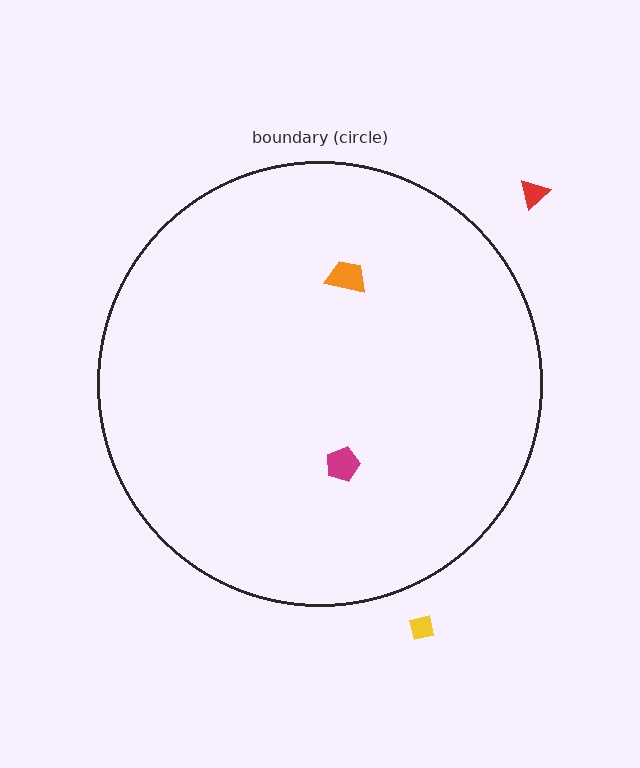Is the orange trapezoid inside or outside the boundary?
Inside.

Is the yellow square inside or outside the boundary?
Outside.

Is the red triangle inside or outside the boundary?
Outside.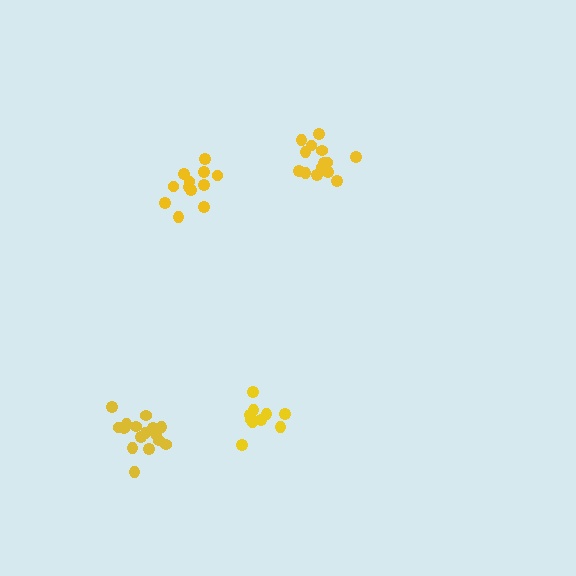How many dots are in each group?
Group 1: 14 dots, Group 2: 16 dots, Group 3: 10 dots, Group 4: 12 dots (52 total).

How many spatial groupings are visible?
There are 4 spatial groupings.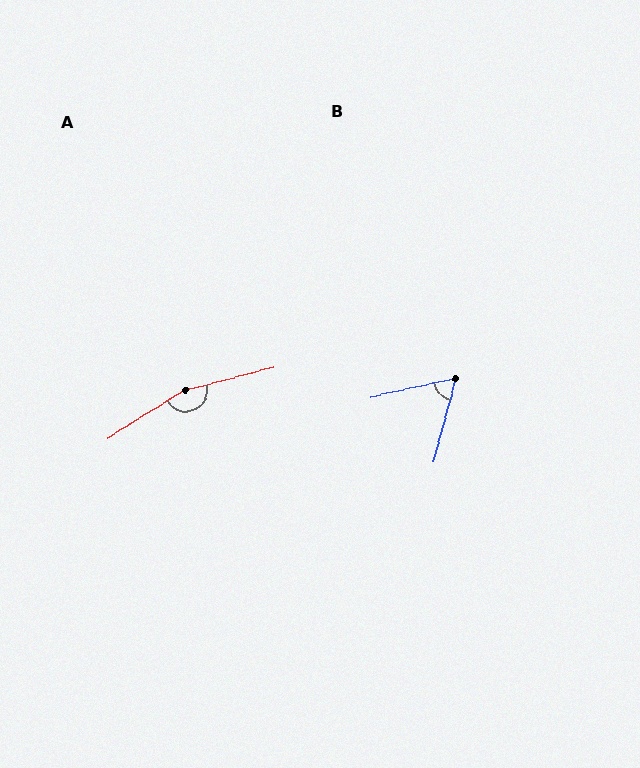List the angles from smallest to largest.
B (63°), A (163°).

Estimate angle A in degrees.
Approximately 163 degrees.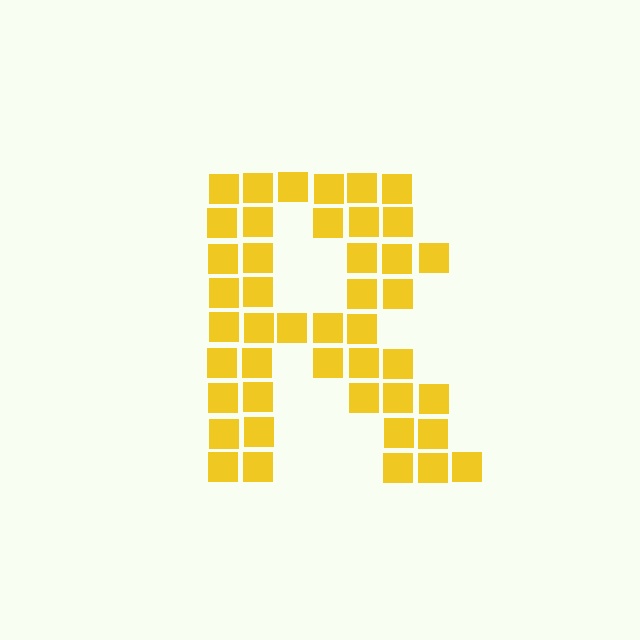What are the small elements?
The small elements are squares.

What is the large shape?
The large shape is the letter R.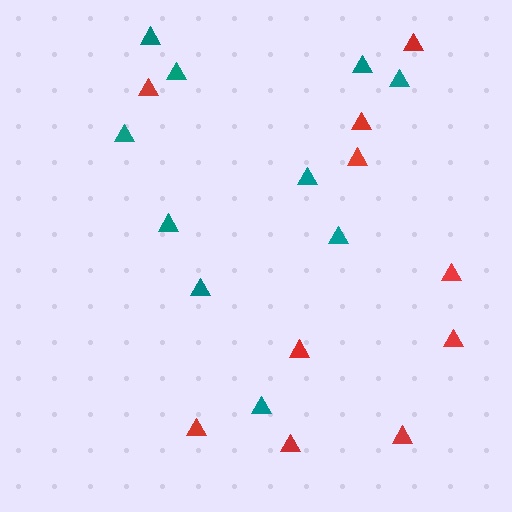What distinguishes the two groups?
There are 2 groups: one group of red triangles (10) and one group of teal triangles (10).